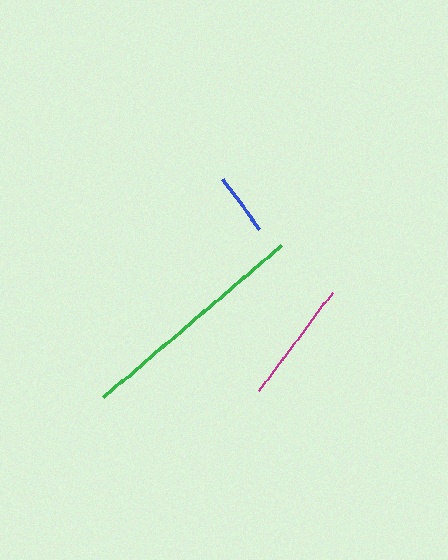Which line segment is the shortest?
The blue line is the shortest at approximately 62 pixels.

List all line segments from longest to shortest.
From longest to shortest: green, magenta, blue.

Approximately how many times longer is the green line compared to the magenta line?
The green line is approximately 1.9 times the length of the magenta line.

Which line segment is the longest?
The green line is the longest at approximately 233 pixels.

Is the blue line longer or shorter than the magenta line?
The magenta line is longer than the blue line.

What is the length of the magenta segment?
The magenta segment is approximately 122 pixels long.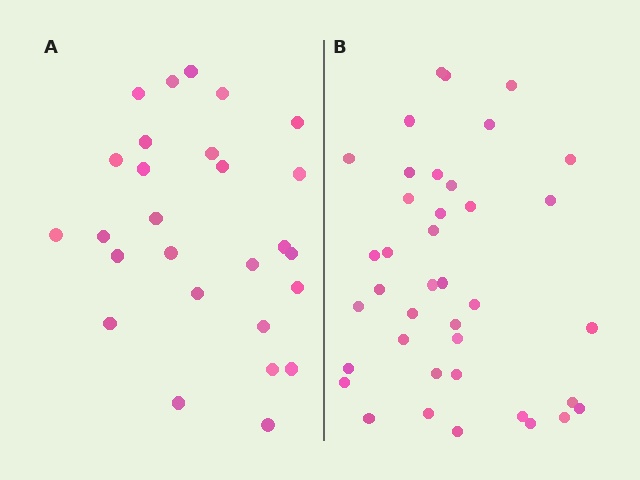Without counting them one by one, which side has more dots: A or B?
Region B (the right region) has more dots.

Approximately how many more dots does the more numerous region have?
Region B has roughly 12 or so more dots than region A.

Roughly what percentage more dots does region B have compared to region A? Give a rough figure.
About 45% more.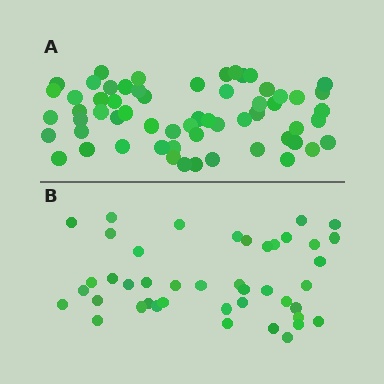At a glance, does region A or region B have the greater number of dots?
Region A (the top region) has more dots.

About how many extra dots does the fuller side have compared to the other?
Region A has approximately 15 more dots than region B.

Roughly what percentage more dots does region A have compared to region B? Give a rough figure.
About 40% more.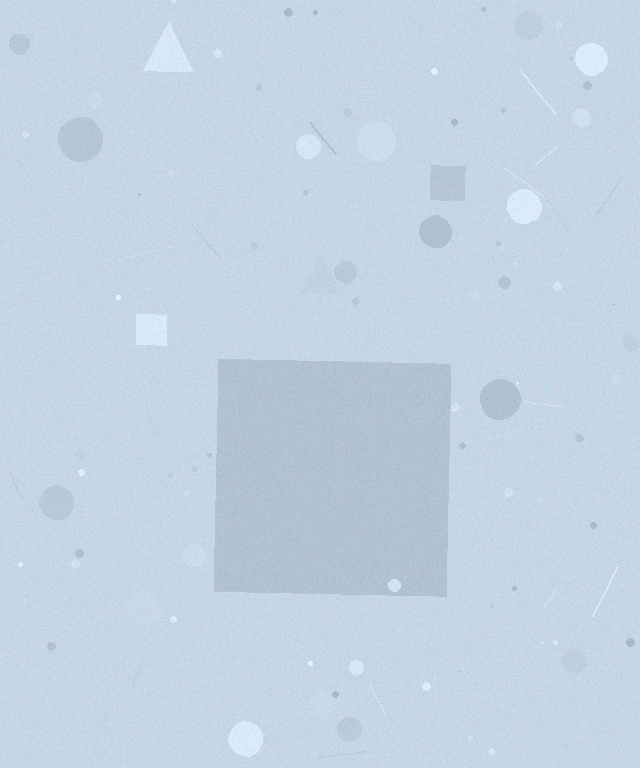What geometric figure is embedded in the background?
A square is embedded in the background.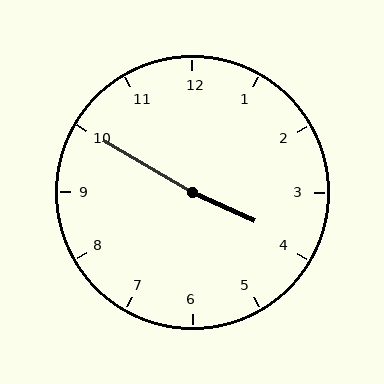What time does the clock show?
3:50.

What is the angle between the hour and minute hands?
Approximately 175 degrees.